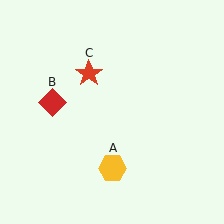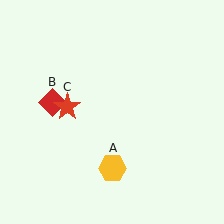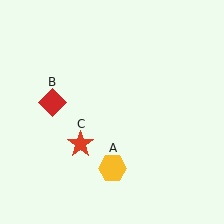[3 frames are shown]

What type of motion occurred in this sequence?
The red star (object C) rotated counterclockwise around the center of the scene.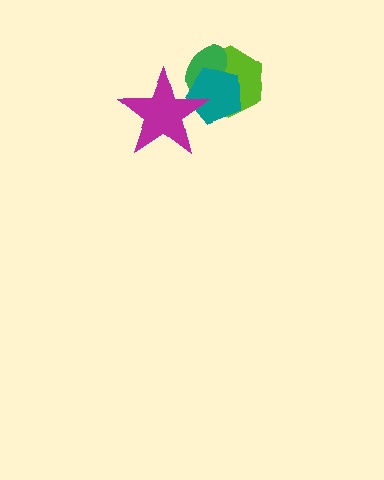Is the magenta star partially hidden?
No, no other shape covers it.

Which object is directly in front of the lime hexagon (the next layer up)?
The green ellipse is directly in front of the lime hexagon.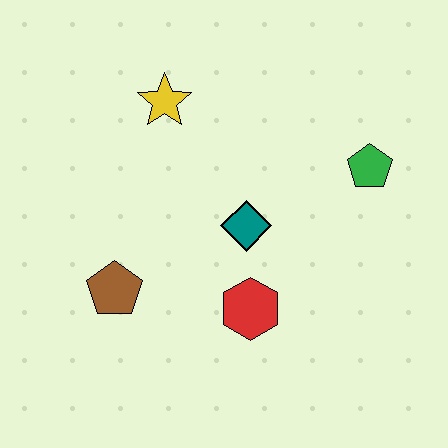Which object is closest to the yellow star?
The teal diamond is closest to the yellow star.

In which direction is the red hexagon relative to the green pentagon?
The red hexagon is below the green pentagon.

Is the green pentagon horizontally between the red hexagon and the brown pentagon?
No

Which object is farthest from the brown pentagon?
The green pentagon is farthest from the brown pentagon.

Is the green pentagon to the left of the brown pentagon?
No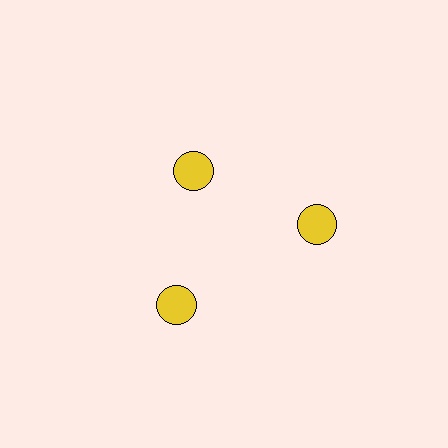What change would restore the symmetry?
The symmetry would be restored by moving it outward, back onto the ring so that all 3 circles sit at equal angles and equal distance from the center.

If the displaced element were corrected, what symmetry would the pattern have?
It would have 3-fold rotational symmetry — the pattern would map onto itself every 120 degrees.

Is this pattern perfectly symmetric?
No. The 3 yellow circles are arranged in a ring, but one element near the 11 o'clock position is pulled inward toward the center, breaking the 3-fold rotational symmetry.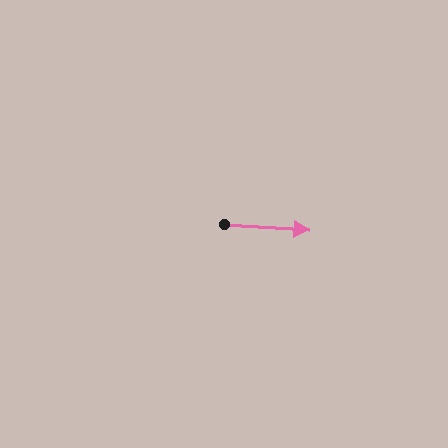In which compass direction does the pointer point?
East.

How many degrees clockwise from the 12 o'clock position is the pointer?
Approximately 94 degrees.